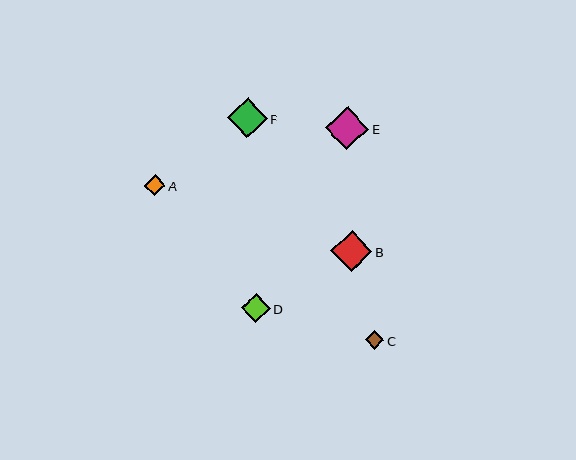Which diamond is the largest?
Diamond E is the largest with a size of approximately 43 pixels.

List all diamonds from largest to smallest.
From largest to smallest: E, B, F, D, A, C.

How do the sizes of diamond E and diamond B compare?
Diamond E and diamond B are approximately the same size.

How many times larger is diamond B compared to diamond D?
Diamond B is approximately 1.4 times the size of diamond D.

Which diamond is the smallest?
Diamond C is the smallest with a size of approximately 18 pixels.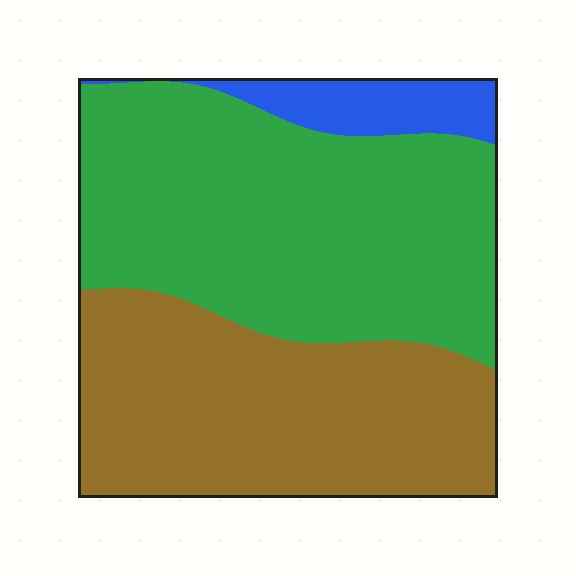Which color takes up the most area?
Green, at roughly 50%.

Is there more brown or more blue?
Brown.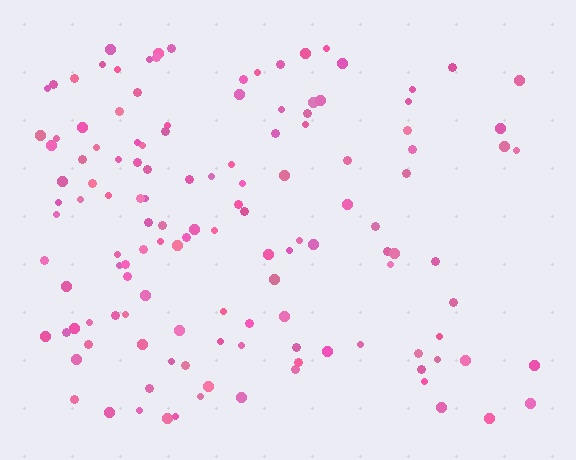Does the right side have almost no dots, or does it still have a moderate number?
Still a moderate number, just noticeably fewer than the left.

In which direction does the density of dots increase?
From right to left, with the left side densest.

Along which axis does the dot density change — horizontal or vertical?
Horizontal.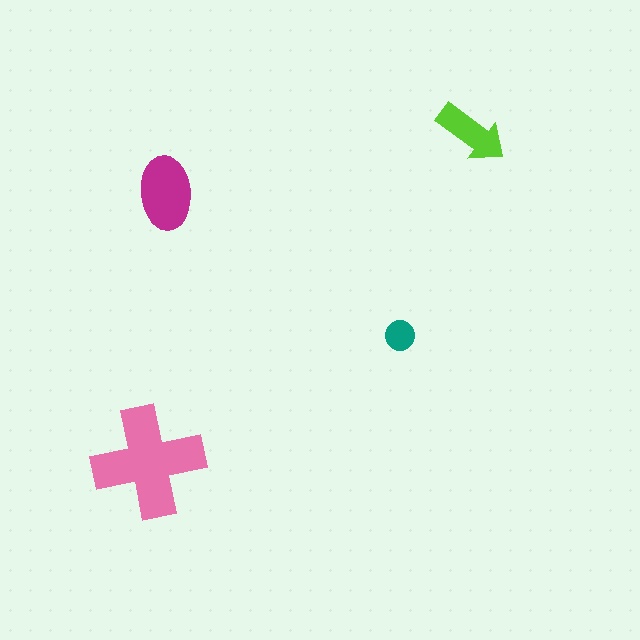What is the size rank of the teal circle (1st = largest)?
4th.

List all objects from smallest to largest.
The teal circle, the lime arrow, the magenta ellipse, the pink cross.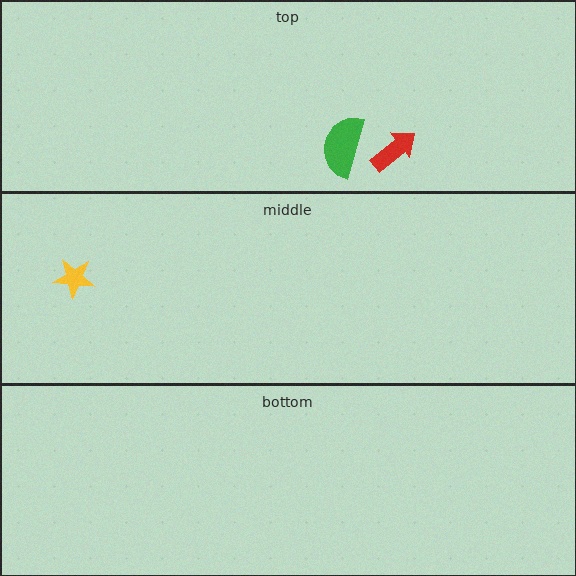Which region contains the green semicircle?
The top region.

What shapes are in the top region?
The red arrow, the green semicircle.